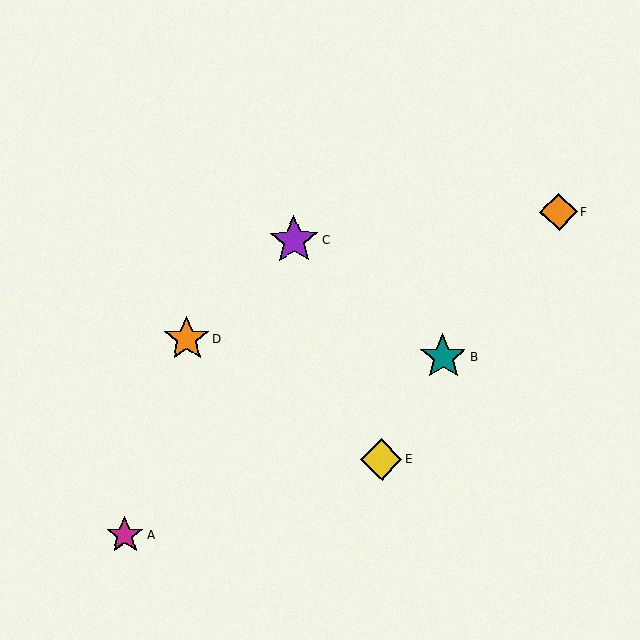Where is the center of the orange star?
The center of the orange star is at (187, 339).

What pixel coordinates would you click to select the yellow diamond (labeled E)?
Click at (381, 459) to select the yellow diamond E.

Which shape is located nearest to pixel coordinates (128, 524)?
The magenta star (labeled A) at (125, 535) is nearest to that location.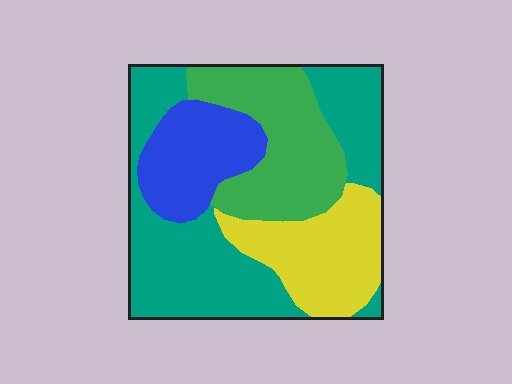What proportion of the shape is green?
Green covers 24% of the shape.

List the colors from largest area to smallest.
From largest to smallest: teal, green, yellow, blue.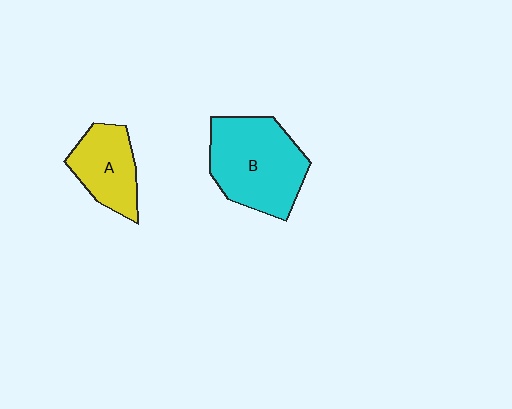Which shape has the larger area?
Shape B (cyan).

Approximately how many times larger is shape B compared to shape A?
Approximately 1.7 times.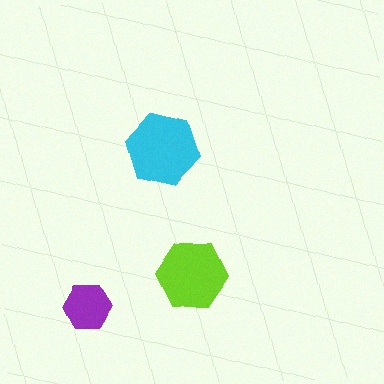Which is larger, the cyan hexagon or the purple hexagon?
The cyan one.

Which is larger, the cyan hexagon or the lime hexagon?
The cyan one.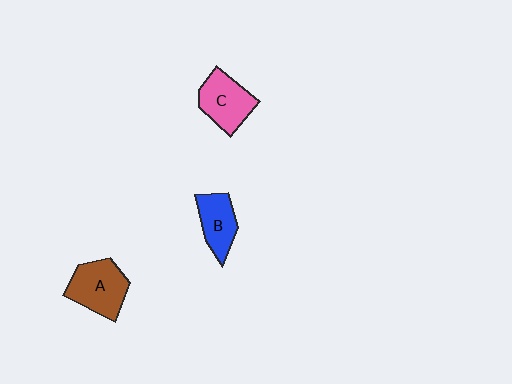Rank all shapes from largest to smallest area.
From largest to smallest: A (brown), C (pink), B (blue).